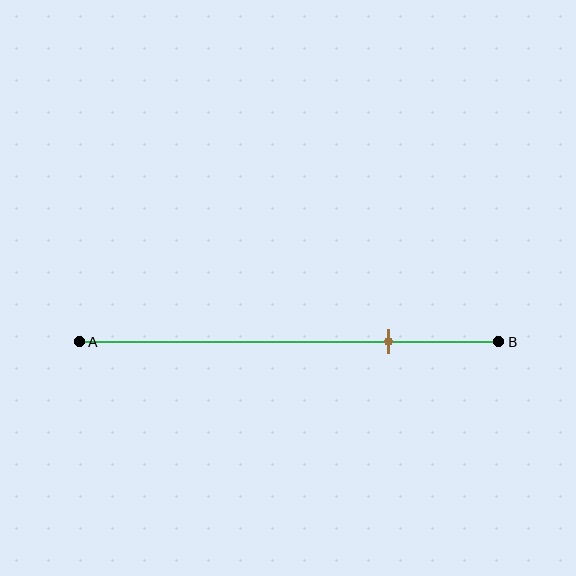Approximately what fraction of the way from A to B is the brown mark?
The brown mark is approximately 75% of the way from A to B.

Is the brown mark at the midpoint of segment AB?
No, the mark is at about 75% from A, not at the 50% midpoint.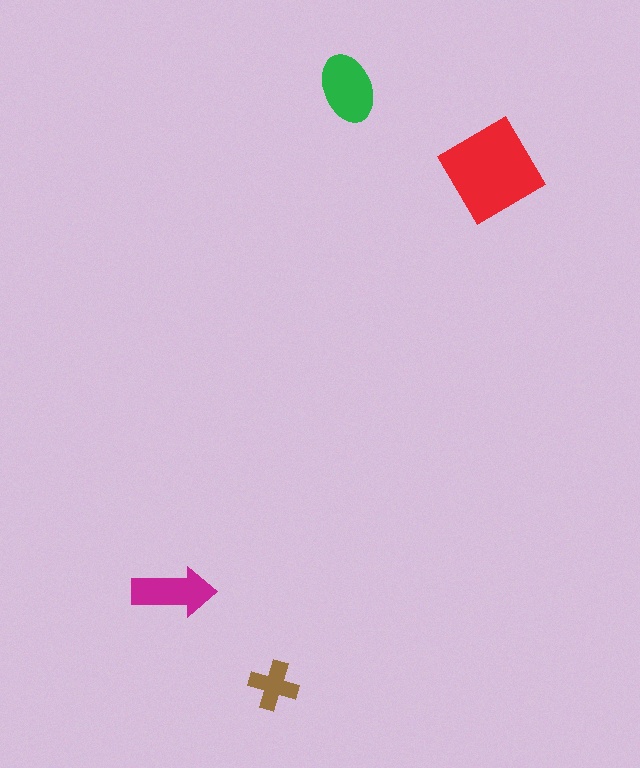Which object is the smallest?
The brown cross.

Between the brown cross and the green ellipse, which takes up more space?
The green ellipse.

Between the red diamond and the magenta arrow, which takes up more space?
The red diamond.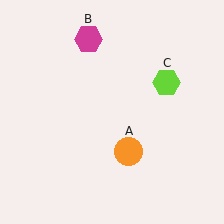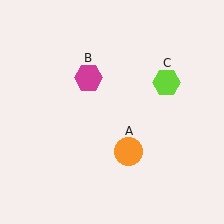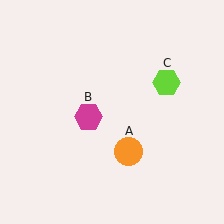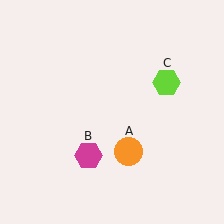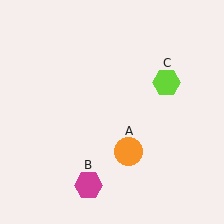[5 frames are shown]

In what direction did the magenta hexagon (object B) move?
The magenta hexagon (object B) moved down.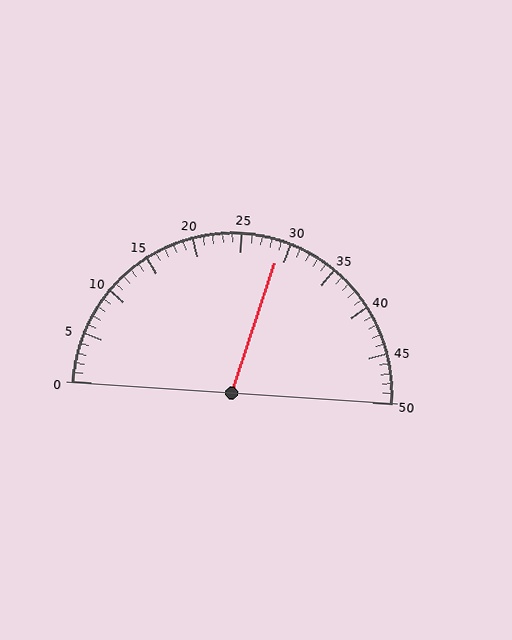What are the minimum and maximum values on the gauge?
The gauge ranges from 0 to 50.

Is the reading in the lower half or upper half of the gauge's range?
The reading is in the upper half of the range (0 to 50).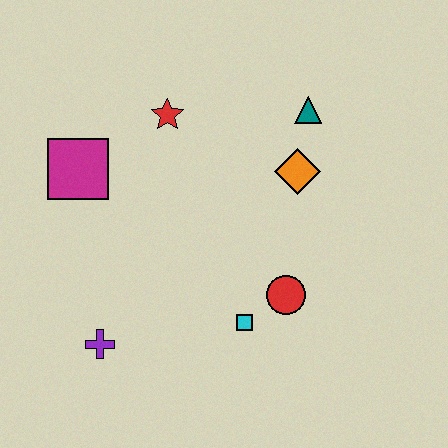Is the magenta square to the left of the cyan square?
Yes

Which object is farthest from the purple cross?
The teal triangle is farthest from the purple cross.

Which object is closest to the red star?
The magenta square is closest to the red star.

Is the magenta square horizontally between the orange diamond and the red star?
No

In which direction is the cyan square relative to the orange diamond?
The cyan square is below the orange diamond.